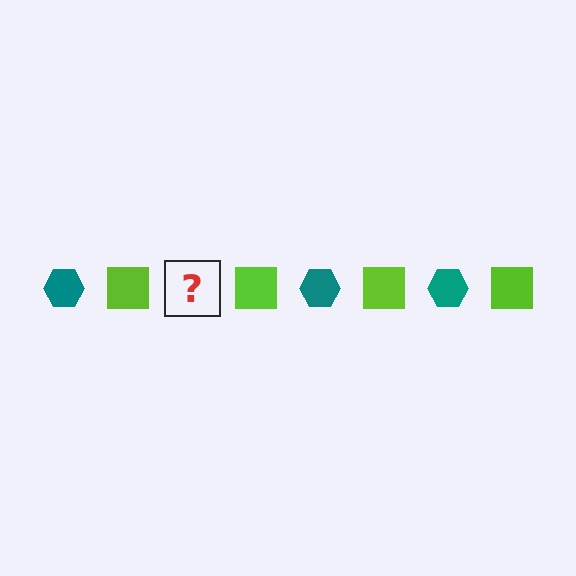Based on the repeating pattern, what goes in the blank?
The blank should be a teal hexagon.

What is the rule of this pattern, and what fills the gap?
The rule is that the pattern alternates between teal hexagon and lime square. The gap should be filled with a teal hexagon.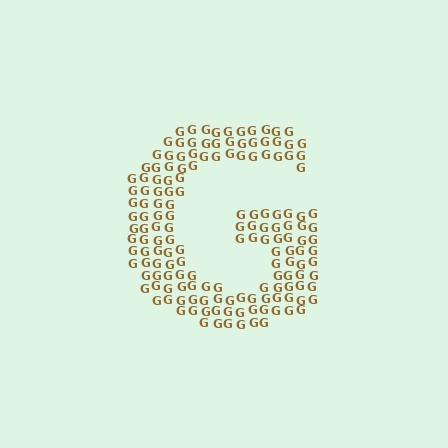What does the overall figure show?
The overall figure shows the letter G.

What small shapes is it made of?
It is made of small letter G's.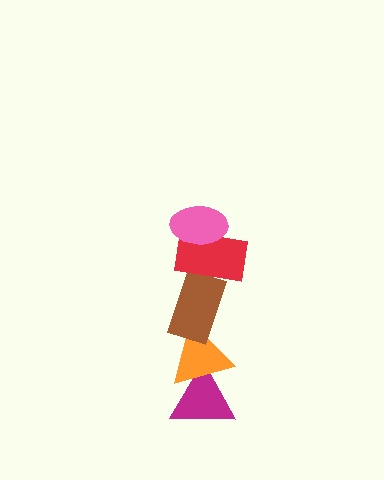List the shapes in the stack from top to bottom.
From top to bottom: the pink ellipse, the red rectangle, the brown rectangle, the orange triangle, the magenta triangle.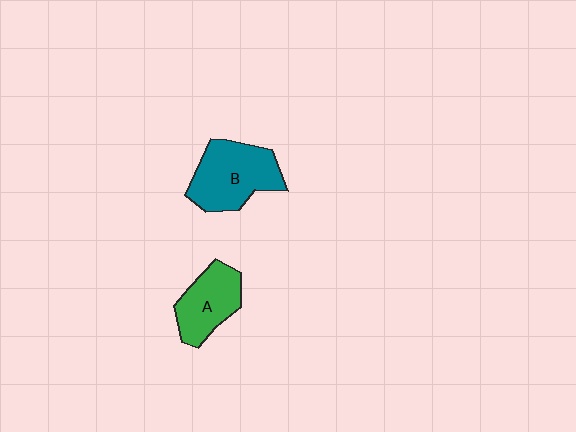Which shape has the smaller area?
Shape A (green).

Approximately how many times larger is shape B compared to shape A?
Approximately 1.3 times.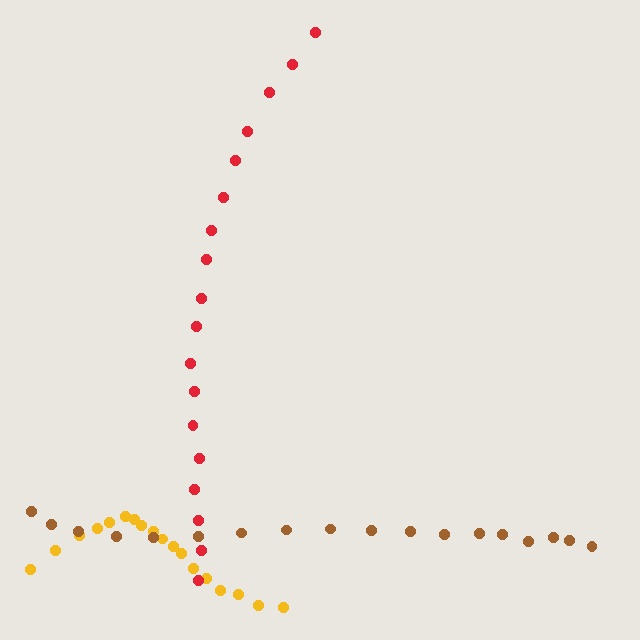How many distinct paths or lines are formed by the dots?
There are 3 distinct paths.